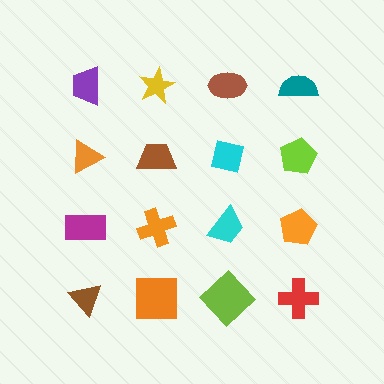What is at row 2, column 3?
A cyan square.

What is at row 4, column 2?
An orange square.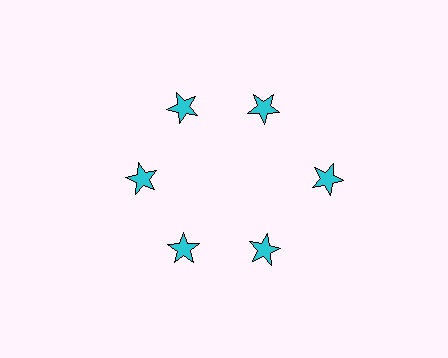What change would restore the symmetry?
The symmetry would be restored by moving it inward, back onto the ring so that all 6 stars sit at equal angles and equal distance from the center.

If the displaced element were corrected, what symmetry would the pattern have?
It would have 6-fold rotational symmetry — the pattern would map onto itself every 60 degrees.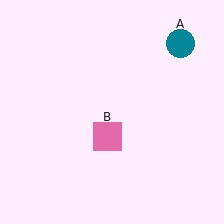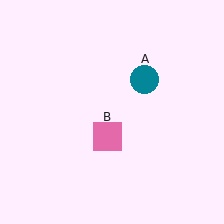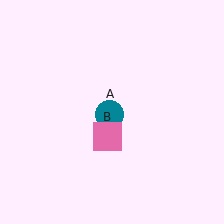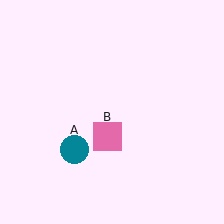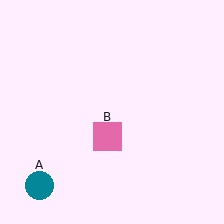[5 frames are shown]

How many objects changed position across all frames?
1 object changed position: teal circle (object A).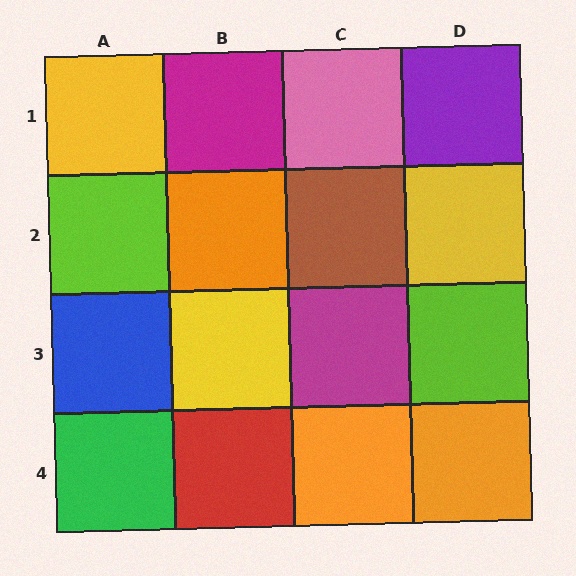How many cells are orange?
3 cells are orange.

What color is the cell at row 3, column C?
Magenta.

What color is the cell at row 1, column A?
Yellow.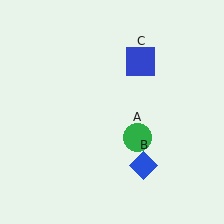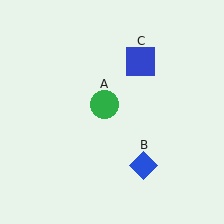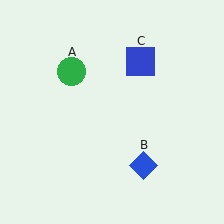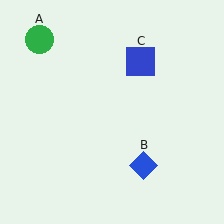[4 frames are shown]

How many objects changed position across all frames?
1 object changed position: green circle (object A).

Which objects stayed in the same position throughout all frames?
Blue diamond (object B) and blue square (object C) remained stationary.